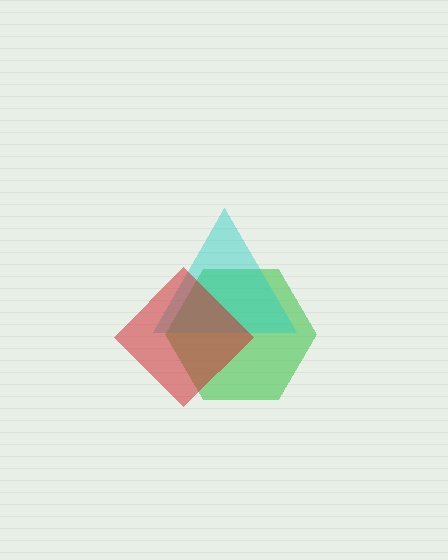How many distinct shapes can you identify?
There are 3 distinct shapes: a green hexagon, a cyan triangle, a red diamond.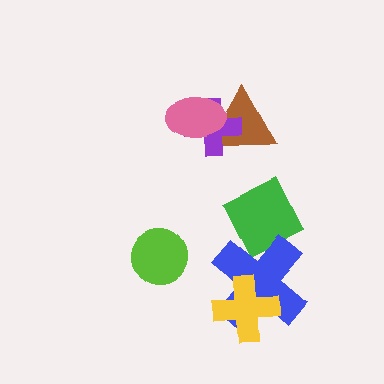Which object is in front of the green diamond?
The blue cross is in front of the green diamond.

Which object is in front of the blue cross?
The yellow cross is in front of the blue cross.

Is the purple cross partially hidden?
Yes, it is partially covered by another shape.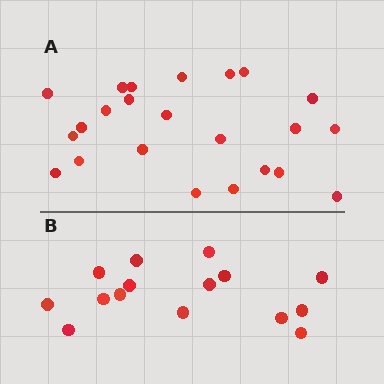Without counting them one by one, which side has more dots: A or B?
Region A (the top region) has more dots.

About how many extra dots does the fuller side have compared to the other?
Region A has roughly 8 or so more dots than region B.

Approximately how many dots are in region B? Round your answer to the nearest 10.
About 20 dots. (The exact count is 15, which rounds to 20.)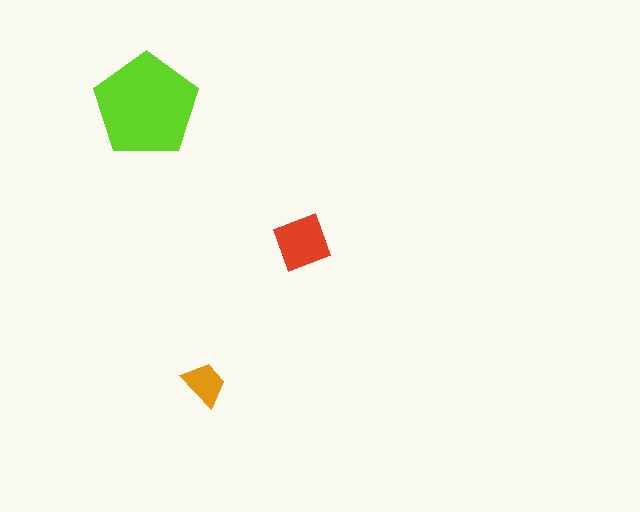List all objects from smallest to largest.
The orange trapezoid, the red diamond, the lime pentagon.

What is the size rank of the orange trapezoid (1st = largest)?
3rd.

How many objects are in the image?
There are 3 objects in the image.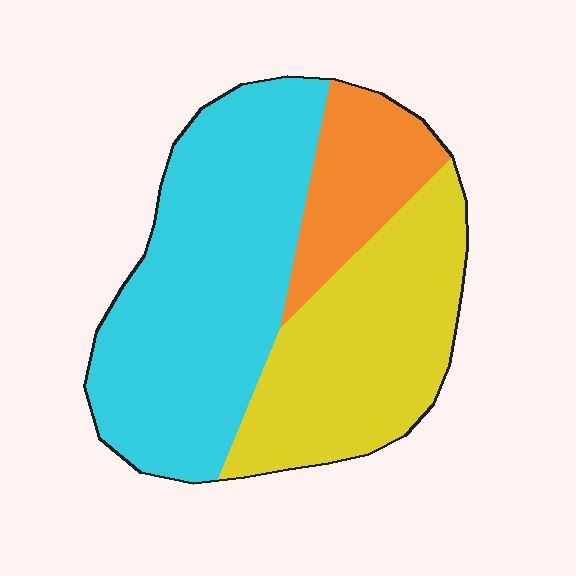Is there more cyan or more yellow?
Cyan.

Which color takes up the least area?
Orange, at roughly 15%.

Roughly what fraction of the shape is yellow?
Yellow covers around 35% of the shape.